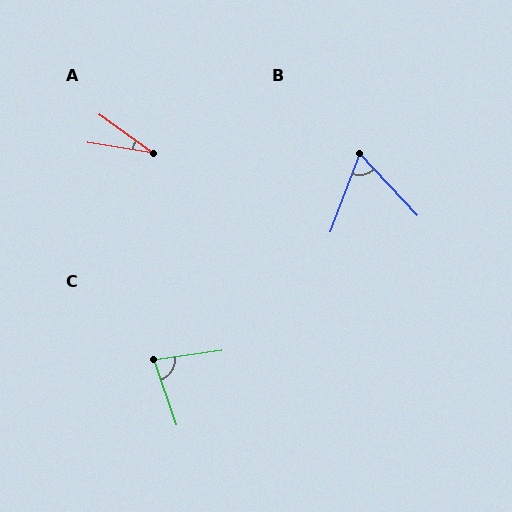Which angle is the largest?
C, at approximately 78 degrees.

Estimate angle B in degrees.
Approximately 64 degrees.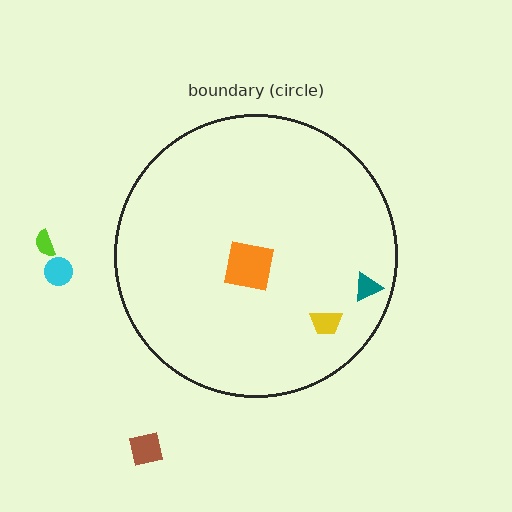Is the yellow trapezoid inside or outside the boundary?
Inside.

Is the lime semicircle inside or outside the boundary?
Outside.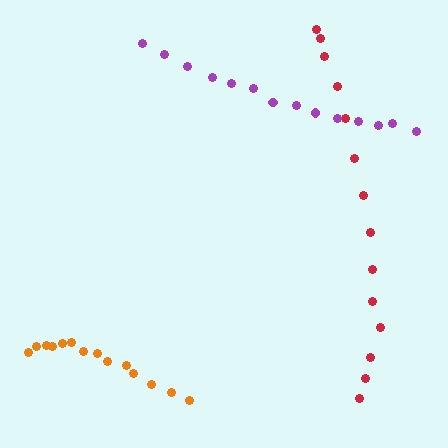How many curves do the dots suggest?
There are 3 distinct paths.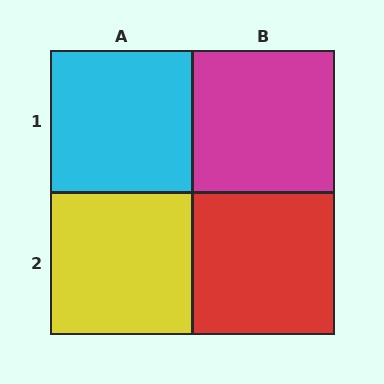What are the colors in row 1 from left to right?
Cyan, magenta.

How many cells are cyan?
1 cell is cyan.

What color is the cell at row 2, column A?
Yellow.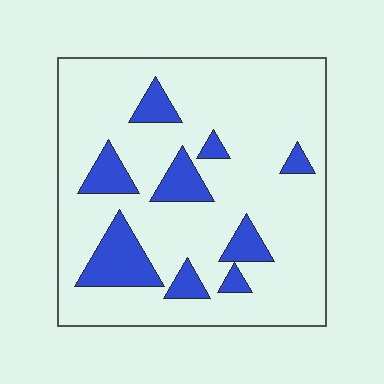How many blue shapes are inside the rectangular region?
9.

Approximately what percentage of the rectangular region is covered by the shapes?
Approximately 15%.